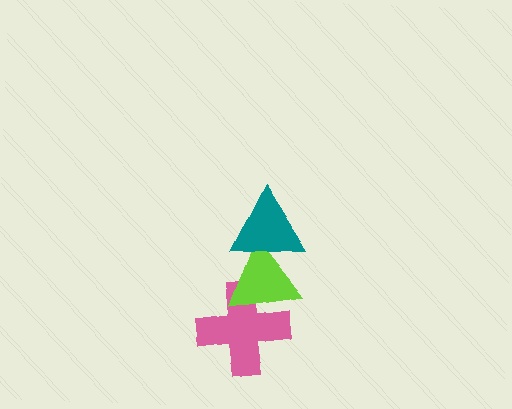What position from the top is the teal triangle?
The teal triangle is 1st from the top.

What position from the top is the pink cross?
The pink cross is 3rd from the top.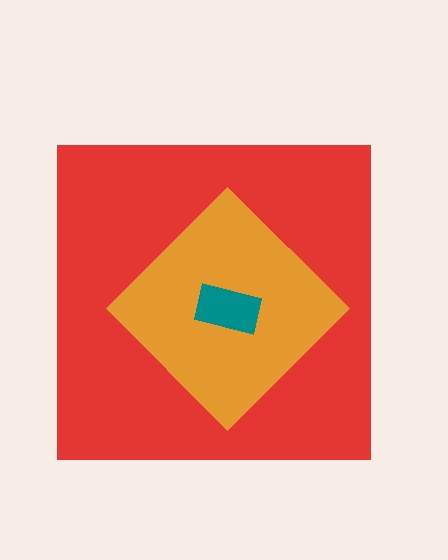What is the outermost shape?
The red square.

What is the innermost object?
The teal rectangle.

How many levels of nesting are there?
3.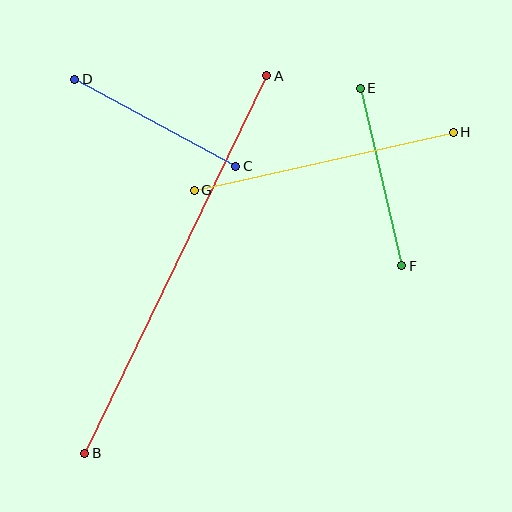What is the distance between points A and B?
The distance is approximately 419 pixels.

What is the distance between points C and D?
The distance is approximately 183 pixels.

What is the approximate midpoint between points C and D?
The midpoint is at approximately (155, 123) pixels.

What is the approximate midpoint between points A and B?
The midpoint is at approximately (176, 264) pixels.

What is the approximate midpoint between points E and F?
The midpoint is at approximately (381, 177) pixels.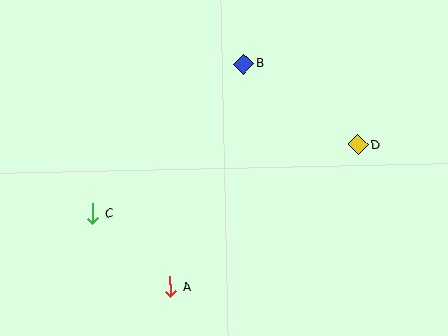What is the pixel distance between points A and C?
The distance between A and C is 107 pixels.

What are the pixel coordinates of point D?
Point D is at (359, 145).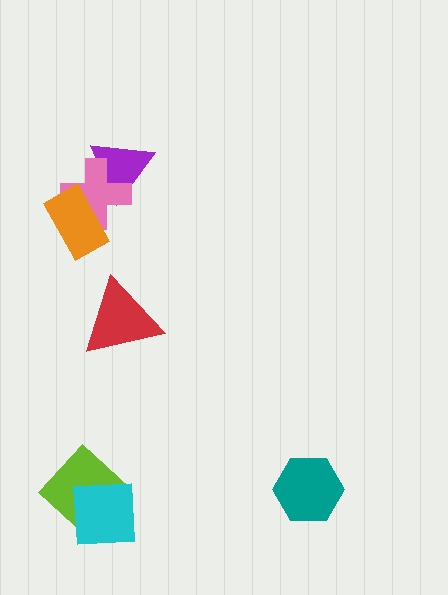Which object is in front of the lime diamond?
The cyan square is in front of the lime diamond.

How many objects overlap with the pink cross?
2 objects overlap with the pink cross.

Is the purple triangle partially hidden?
Yes, it is partially covered by another shape.